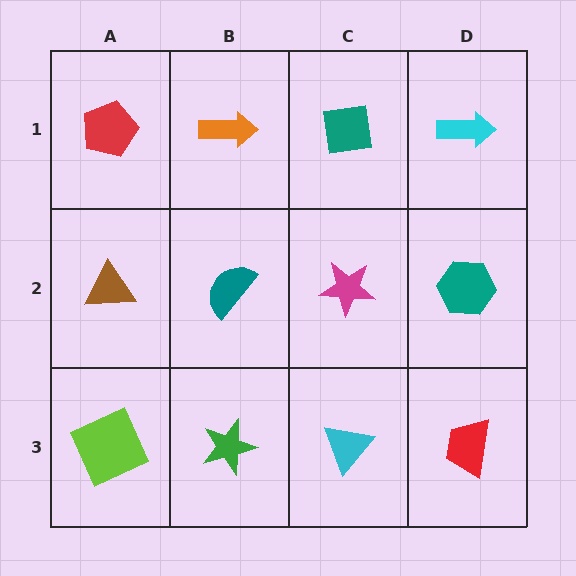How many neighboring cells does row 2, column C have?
4.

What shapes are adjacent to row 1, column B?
A teal semicircle (row 2, column B), a red pentagon (row 1, column A), a teal square (row 1, column C).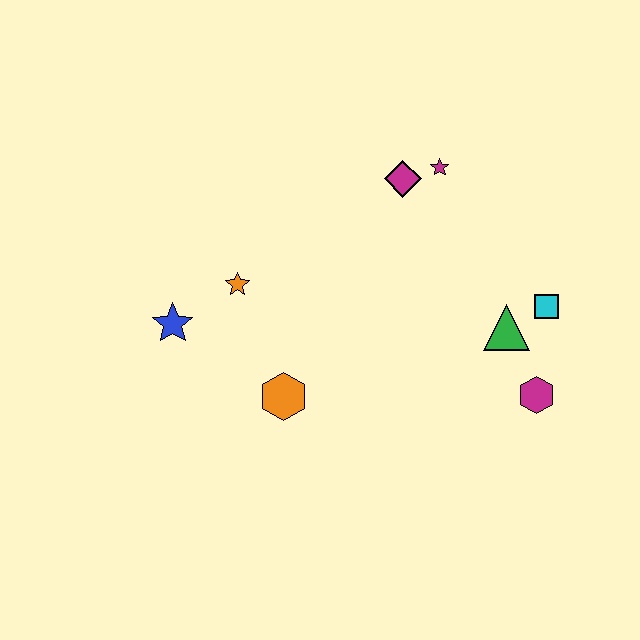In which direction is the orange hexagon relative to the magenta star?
The orange hexagon is below the magenta star.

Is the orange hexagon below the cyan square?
Yes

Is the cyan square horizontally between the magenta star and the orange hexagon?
No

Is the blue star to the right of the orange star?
No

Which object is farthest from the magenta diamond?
The blue star is farthest from the magenta diamond.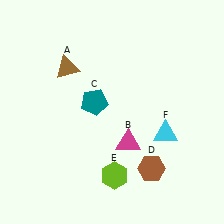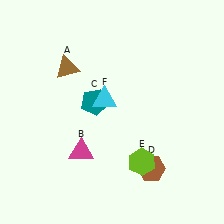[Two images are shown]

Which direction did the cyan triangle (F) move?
The cyan triangle (F) moved left.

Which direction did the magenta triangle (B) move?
The magenta triangle (B) moved left.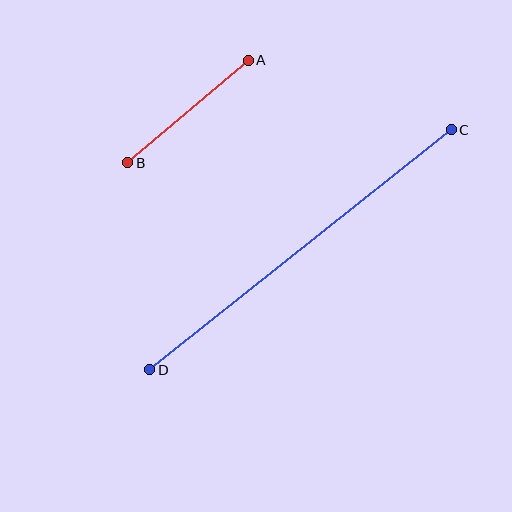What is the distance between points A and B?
The distance is approximately 158 pixels.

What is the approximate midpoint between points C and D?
The midpoint is at approximately (301, 250) pixels.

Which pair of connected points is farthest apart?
Points C and D are farthest apart.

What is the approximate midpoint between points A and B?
The midpoint is at approximately (188, 112) pixels.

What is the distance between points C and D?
The distance is approximately 385 pixels.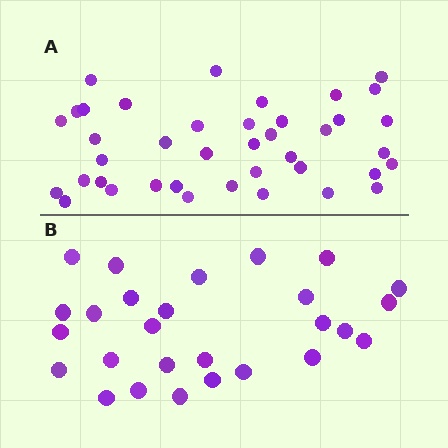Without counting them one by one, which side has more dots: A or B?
Region A (the top region) has more dots.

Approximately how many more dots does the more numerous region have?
Region A has approximately 15 more dots than region B.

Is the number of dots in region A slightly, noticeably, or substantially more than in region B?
Region A has substantially more. The ratio is roughly 1.5 to 1.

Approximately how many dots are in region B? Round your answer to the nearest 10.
About 30 dots. (The exact count is 27, which rounds to 30.)